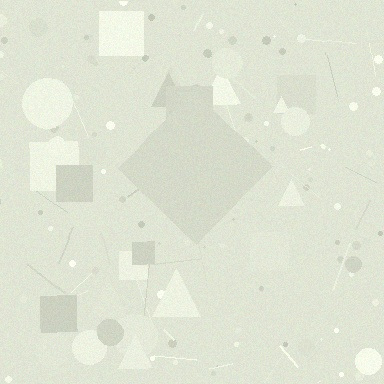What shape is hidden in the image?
A diamond is hidden in the image.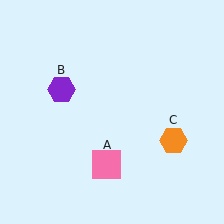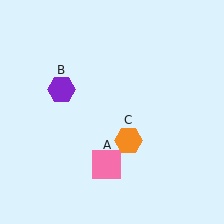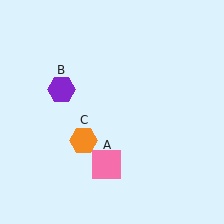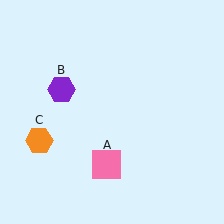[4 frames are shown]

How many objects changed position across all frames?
1 object changed position: orange hexagon (object C).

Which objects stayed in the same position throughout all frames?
Pink square (object A) and purple hexagon (object B) remained stationary.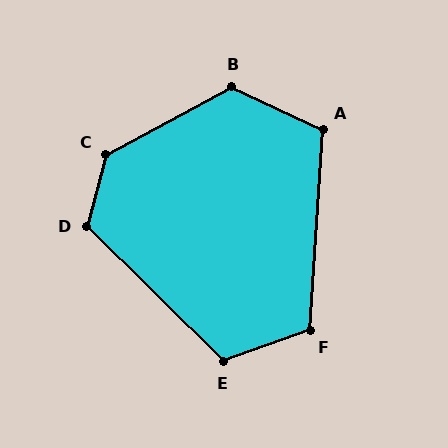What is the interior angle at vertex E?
Approximately 116 degrees (obtuse).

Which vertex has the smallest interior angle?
A, at approximately 111 degrees.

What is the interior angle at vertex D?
Approximately 120 degrees (obtuse).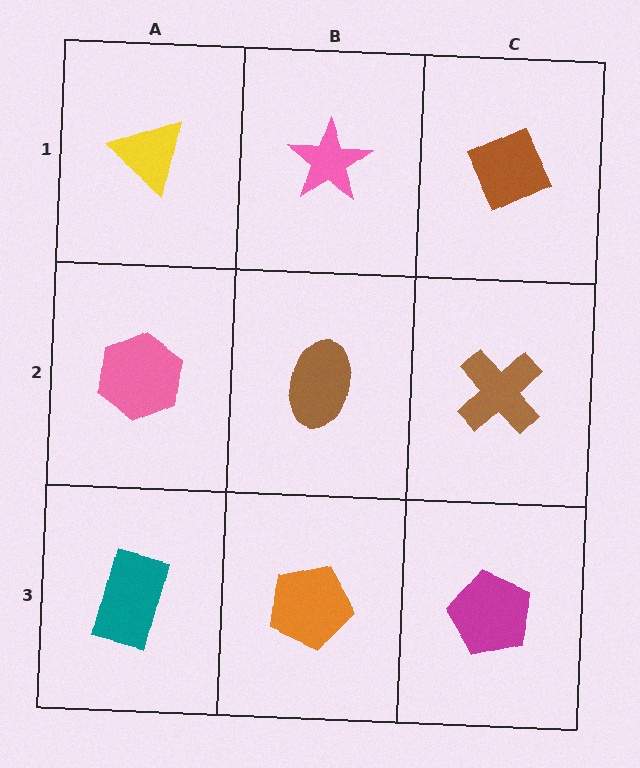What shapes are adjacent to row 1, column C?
A brown cross (row 2, column C), a pink star (row 1, column B).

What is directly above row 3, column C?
A brown cross.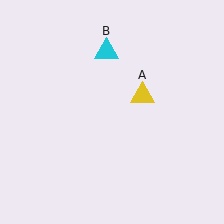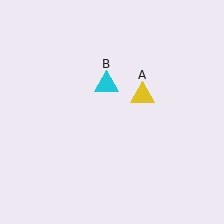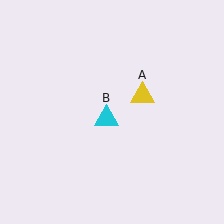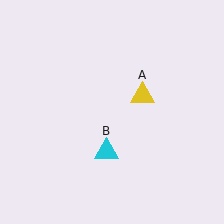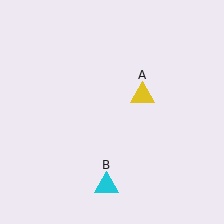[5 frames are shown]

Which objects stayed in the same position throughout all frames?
Yellow triangle (object A) remained stationary.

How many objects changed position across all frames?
1 object changed position: cyan triangle (object B).